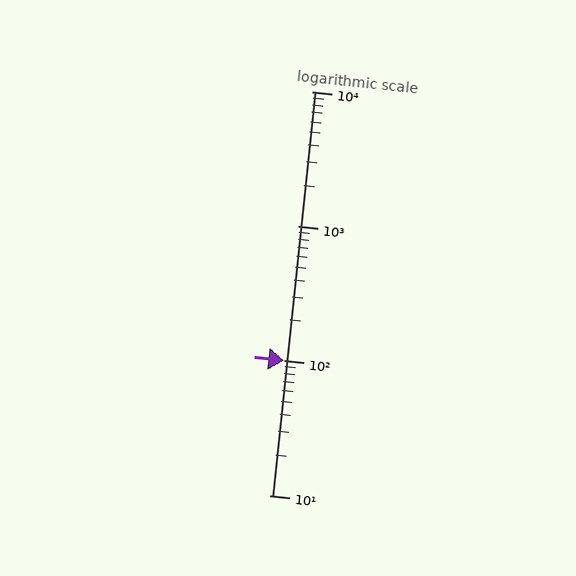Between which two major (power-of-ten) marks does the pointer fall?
The pointer is between 100 and 1000.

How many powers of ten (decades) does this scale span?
The scale spans 3 decades, from 10 to 10000.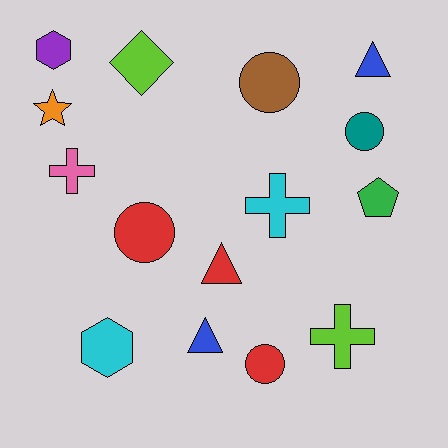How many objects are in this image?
There are 15 objects.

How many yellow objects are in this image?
There are no yellow objects.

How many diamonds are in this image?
There is 1 diamond.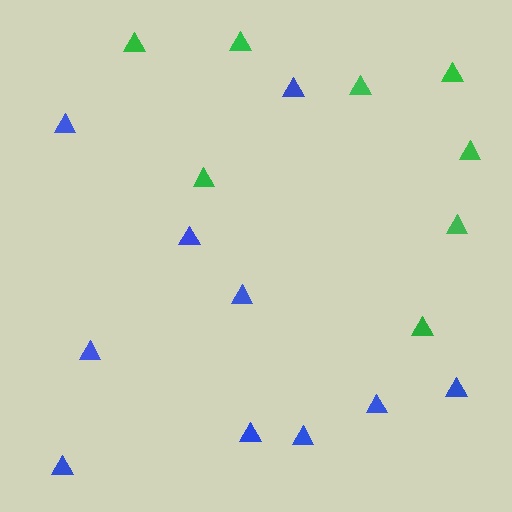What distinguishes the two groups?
There are 2 groups: one group of green triangles (8) and one group of blue triangles (10).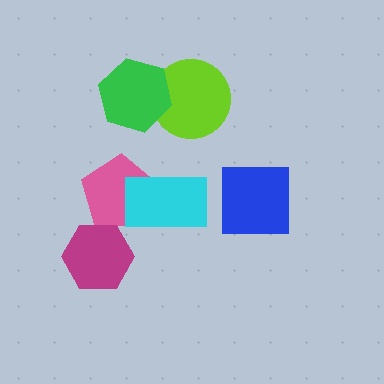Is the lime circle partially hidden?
Yes, it is partially covered by another shape.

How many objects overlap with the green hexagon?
1 object overlaps with the green hexagon.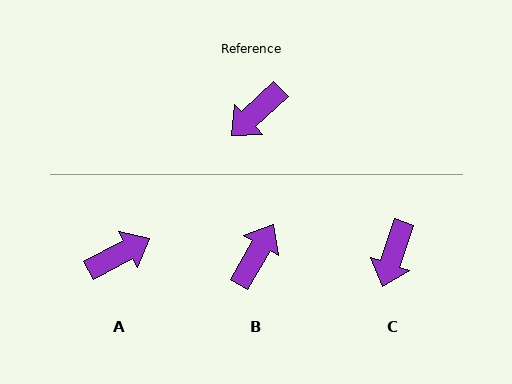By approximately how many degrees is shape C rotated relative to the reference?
Approximately 29 degrees counter-clockwise.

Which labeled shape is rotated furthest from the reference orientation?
A, about 164 degrees away.